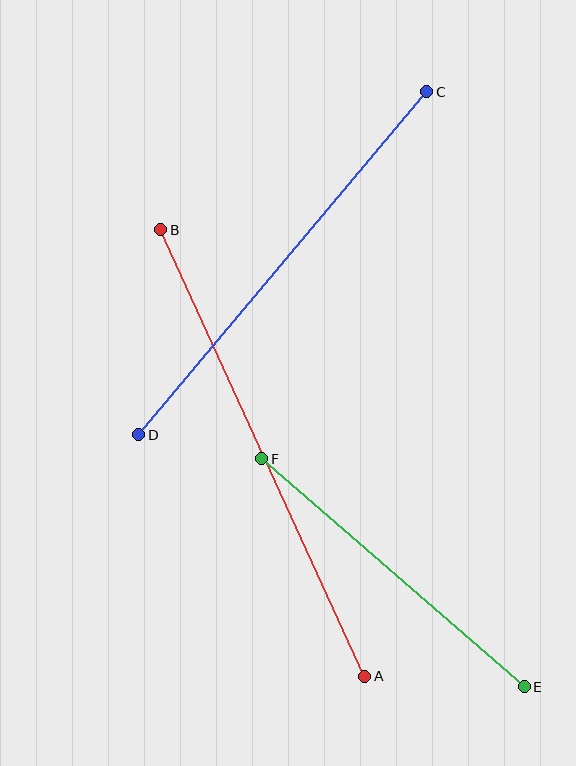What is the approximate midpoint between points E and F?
The midpoint is at approximately (393, 573) pixels.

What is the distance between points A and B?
The distance is approximately 491 pixels.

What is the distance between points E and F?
The distance is approximately 348 pixels.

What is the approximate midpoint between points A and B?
The midpoint is at approximately (263, 453) pixels.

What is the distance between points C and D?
The distance is approximately 448 pixels.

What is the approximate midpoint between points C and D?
The midpoint is at approximately (283, 263) pixels.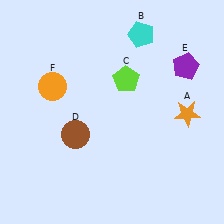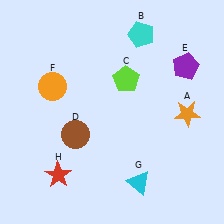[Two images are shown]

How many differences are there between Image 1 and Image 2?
There are 2 differences between the two images.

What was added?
A cyan triangle (G), a red star (H) were added in Image 2.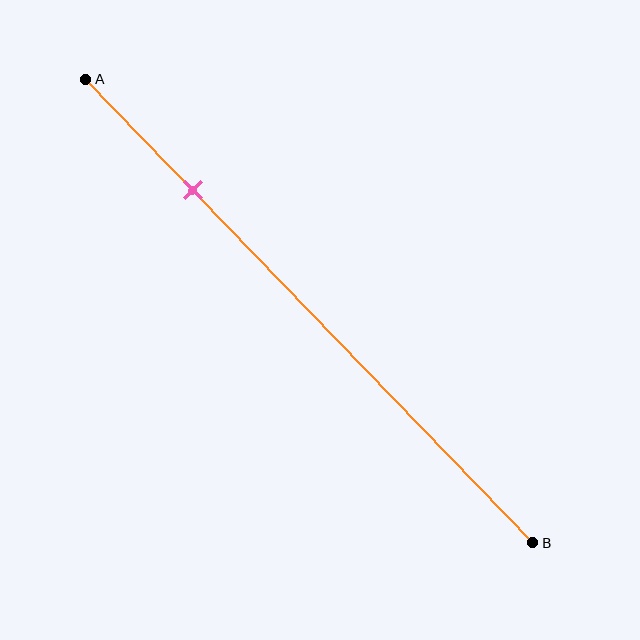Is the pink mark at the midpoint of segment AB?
No, the mark is at about 25% from A, not at the 50% midpoint.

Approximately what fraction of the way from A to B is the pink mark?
The pink mark is approximately 25% of the way from A to B.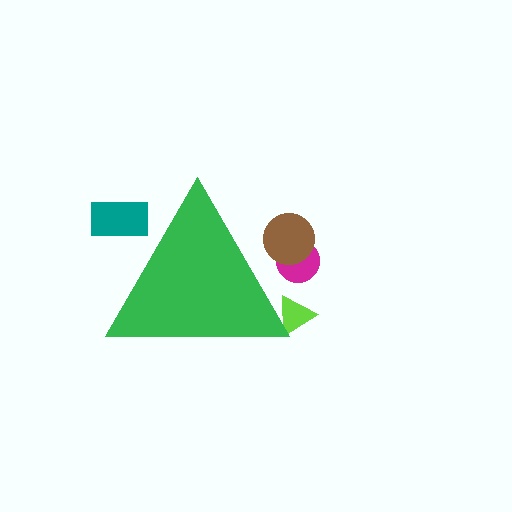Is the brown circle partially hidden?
Yes, the brown circle is partially hidden behind the green triangle.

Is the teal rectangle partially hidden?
Yes, the teal rectangle is partially hidden behind the green triangle.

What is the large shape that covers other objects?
A green triangle.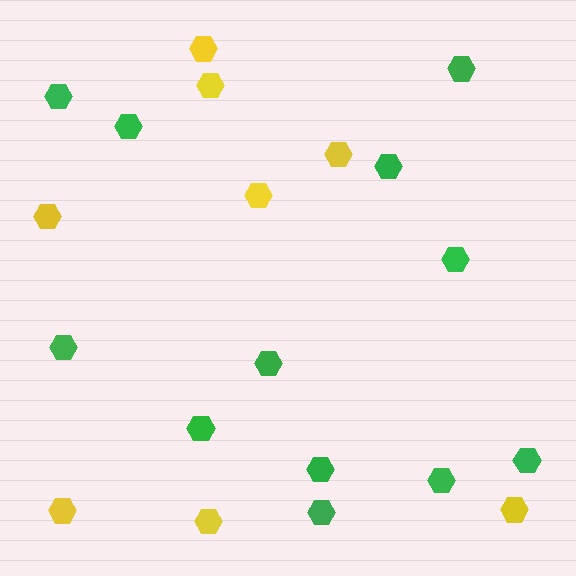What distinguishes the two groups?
There are 2 groups: one group of green hexagons (12) and one group of yellow hexagons (8).